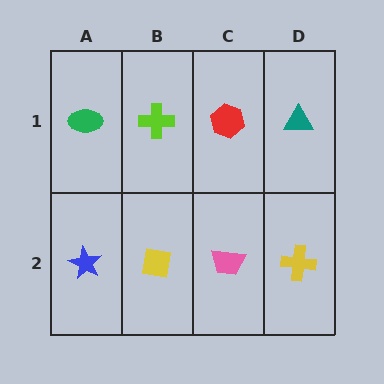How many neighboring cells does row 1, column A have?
2.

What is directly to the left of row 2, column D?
A pink trapezoid.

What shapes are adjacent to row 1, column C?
A pink trapezoid (row 2, column C), a lime cross (row 1, column B), a teal triangle (row 1, column D).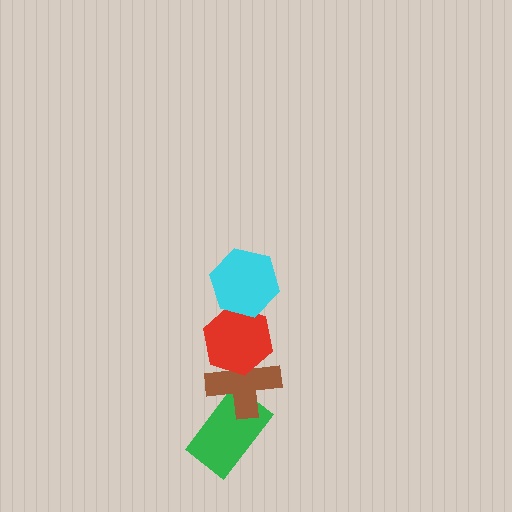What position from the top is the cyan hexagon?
The cyan hexagon is 1st from the top.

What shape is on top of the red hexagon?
The cyan hexagon is on top of the red hexagon.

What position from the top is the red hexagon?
The red hexagon is 2nd from the top.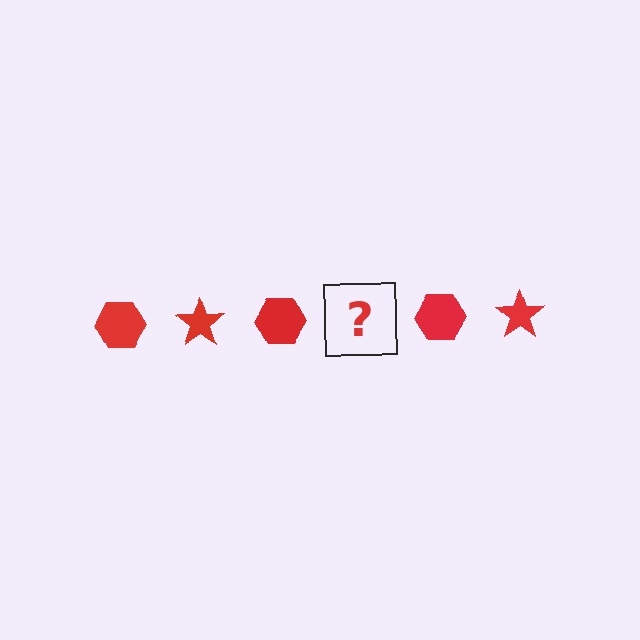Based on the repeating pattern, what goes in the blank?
The blank should be a red star.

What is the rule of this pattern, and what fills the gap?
The rule is that the pattern cycles through hexagon, star shapes in red. The gap should be filled with a red star.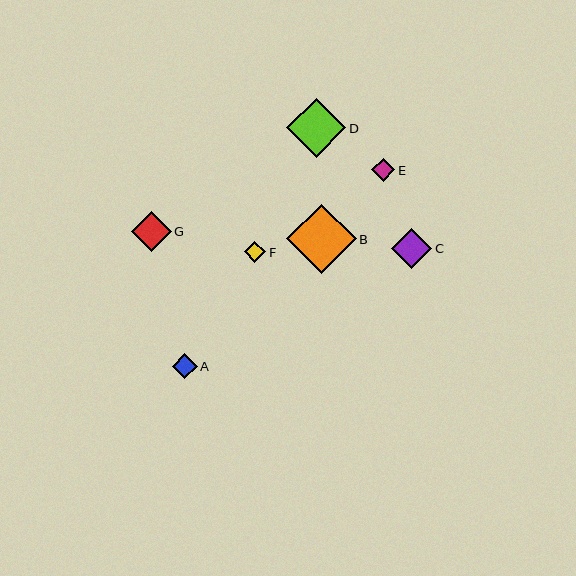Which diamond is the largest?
Diamond B is the largest with a size of approximately 69 pixels.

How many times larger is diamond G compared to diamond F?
Diamond G is approximately 1.9 times the size of diamond F.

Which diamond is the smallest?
Diamond F is the smallest with a size of approximately 21 pixels.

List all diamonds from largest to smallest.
From largest to smallest: B, D, C, G, A, E, F.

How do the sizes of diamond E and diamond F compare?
Diamond E and diamond F are approximately the same size.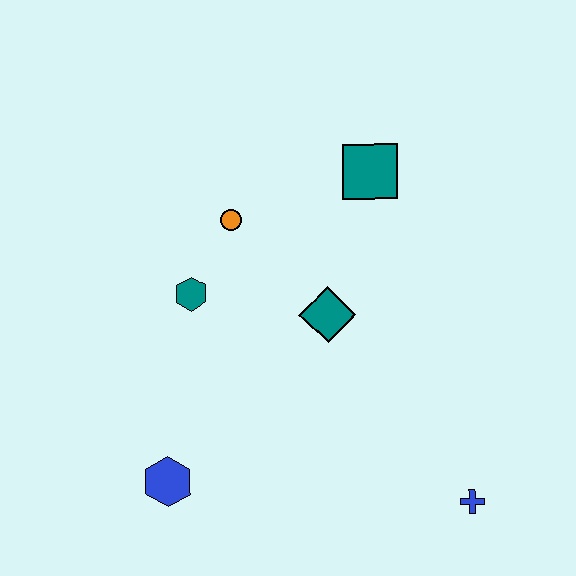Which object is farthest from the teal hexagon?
The blue cross is farthest from the teal hexagon.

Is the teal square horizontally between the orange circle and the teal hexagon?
No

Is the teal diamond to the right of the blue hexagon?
Yes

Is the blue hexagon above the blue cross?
Yes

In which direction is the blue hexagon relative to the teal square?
The blue hexagon is below the teal square.